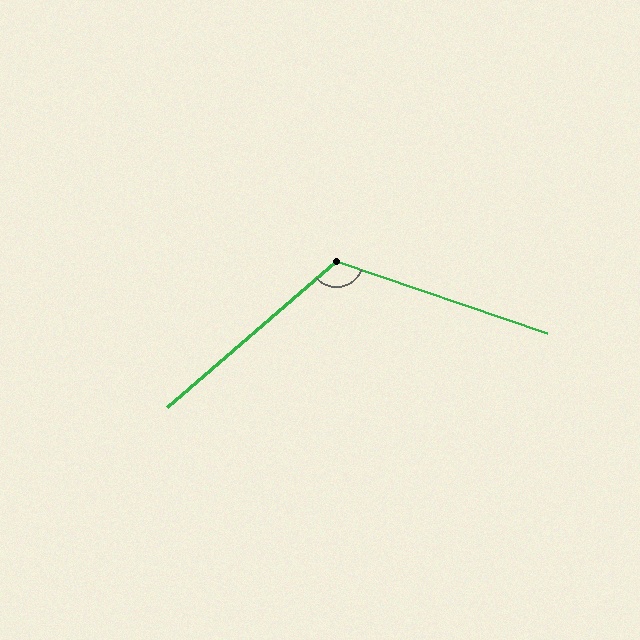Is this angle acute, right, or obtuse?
It is obtuse.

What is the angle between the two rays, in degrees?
Approximately 120 degrees.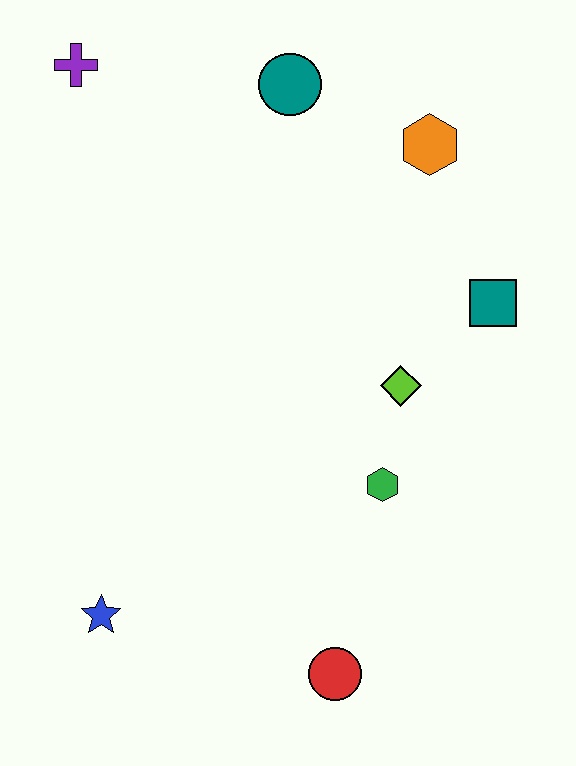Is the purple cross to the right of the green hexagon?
No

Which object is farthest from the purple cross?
The red circle is farthest from the purple cross.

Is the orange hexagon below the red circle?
No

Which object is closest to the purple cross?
The teal circle is closest to the purple cross.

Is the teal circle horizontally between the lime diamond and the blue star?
Yes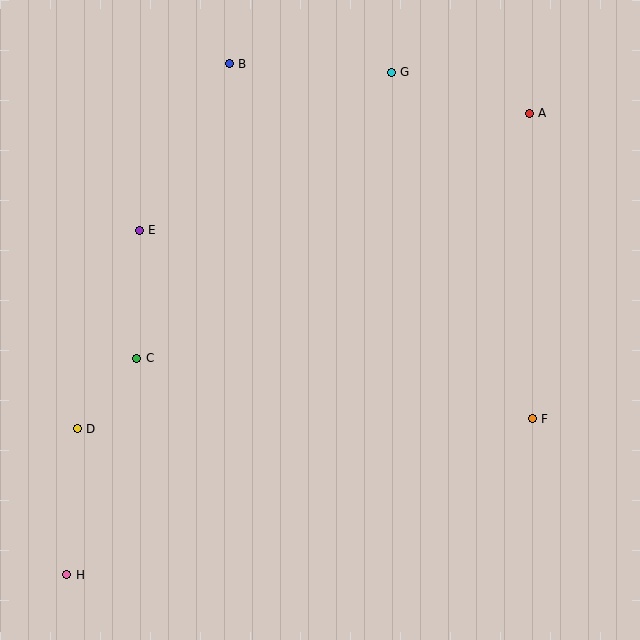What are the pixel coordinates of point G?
Point G is at (391, 72).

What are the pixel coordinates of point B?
Point B is at (229, 64).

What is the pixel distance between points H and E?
The distance between H and E is 352 pixels.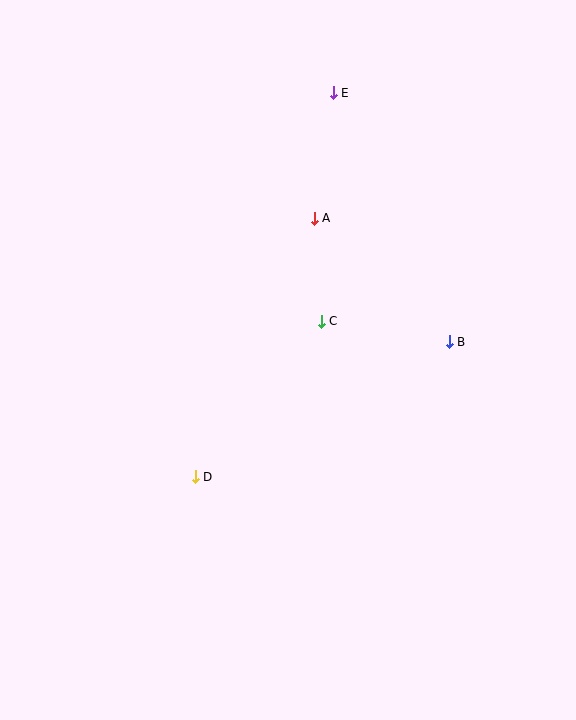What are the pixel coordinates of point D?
Point D is at (195, 477).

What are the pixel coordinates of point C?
Point C is at (321, 321).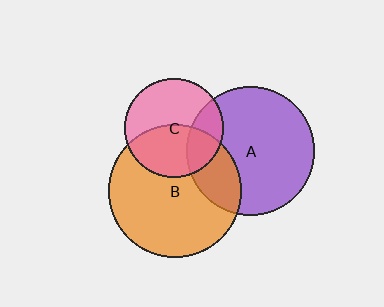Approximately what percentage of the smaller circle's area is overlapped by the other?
Approximately 25%.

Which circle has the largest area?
Circle B (orange).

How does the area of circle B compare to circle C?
Approximately 1.8 times.